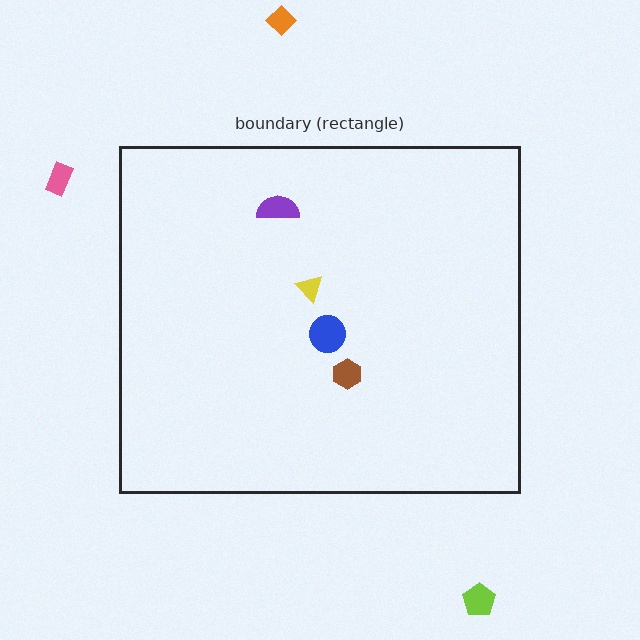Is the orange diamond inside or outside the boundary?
Outside.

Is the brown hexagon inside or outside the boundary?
Inside.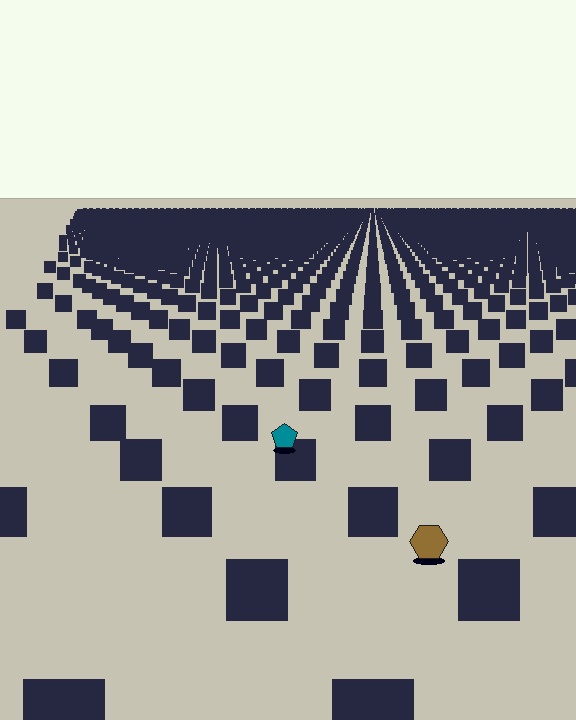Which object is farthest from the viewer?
The teal pentagon is farthest from the viewer. It appears smaller and the ground texture around it is denser.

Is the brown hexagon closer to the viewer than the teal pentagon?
Yes. The brown hexagon is closer — you can tell from the texture gradient: the ground texture is coarser near it.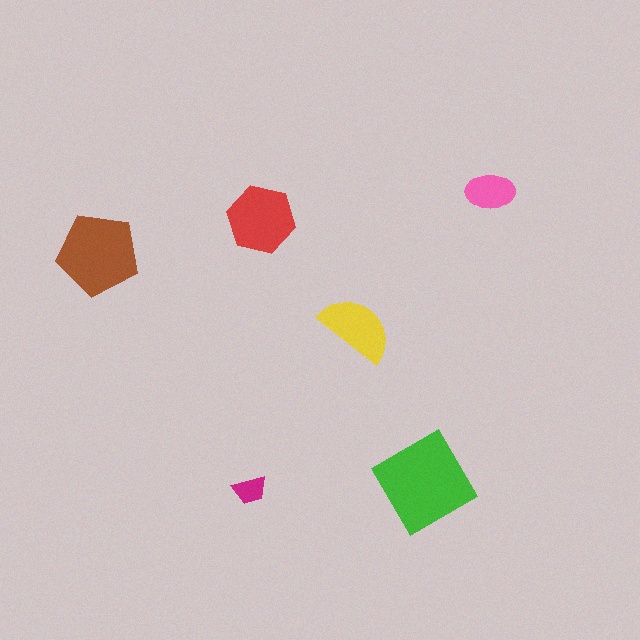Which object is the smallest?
The magenta trapezoid.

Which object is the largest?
The green diamond.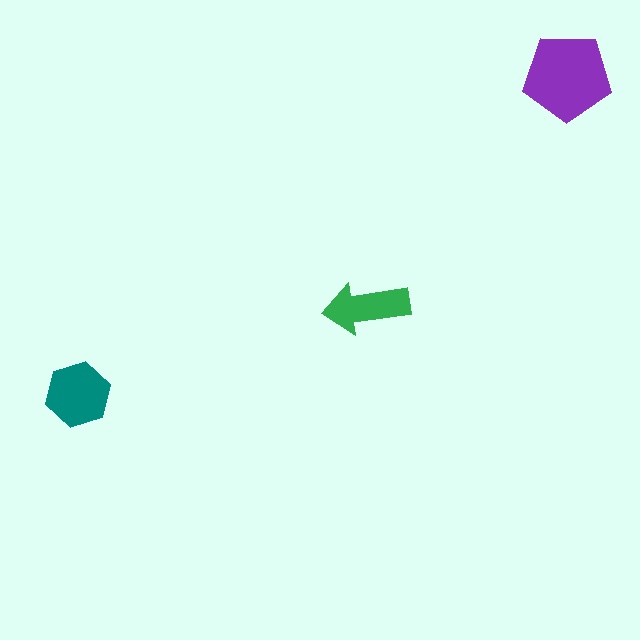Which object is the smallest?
The green arrow.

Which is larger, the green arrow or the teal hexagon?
The teal hexagon.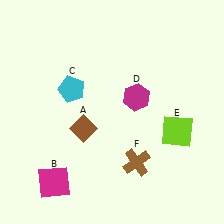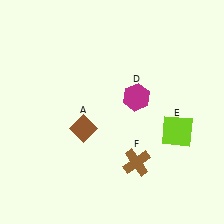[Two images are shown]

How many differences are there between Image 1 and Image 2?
There are 2 differences between the two images.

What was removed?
The cyan pentagon (C), the magenta square (B) were removed in Image 2.